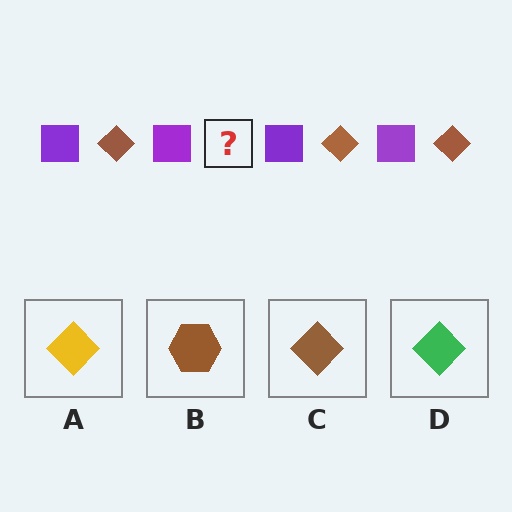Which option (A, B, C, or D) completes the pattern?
C.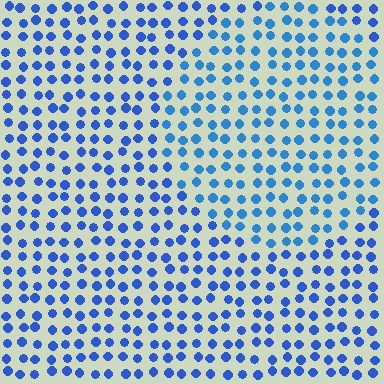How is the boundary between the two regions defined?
The boundary is defined purely by a slight shift in hue (about 18 degrees). Spacing, size, and orientation are identical on both sides.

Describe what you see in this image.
The image is filled with small blue elements in a uniform arrangement. A circle-shaped region is visible where the elements are tinted to a slightly different hue, forming a subtle color boundary.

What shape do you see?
I see a circle.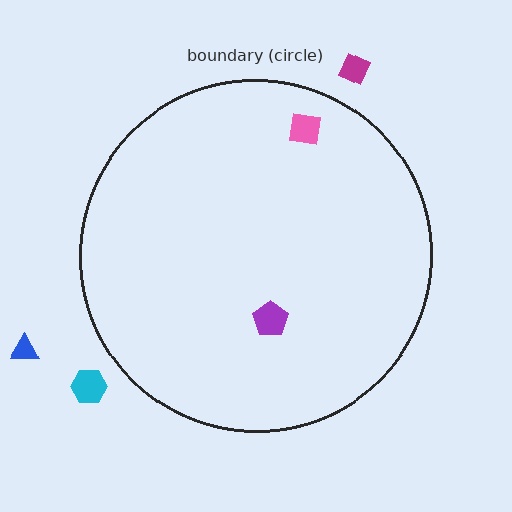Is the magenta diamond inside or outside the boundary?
Outside.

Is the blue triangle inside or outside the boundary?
Outside.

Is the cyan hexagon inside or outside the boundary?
Outside.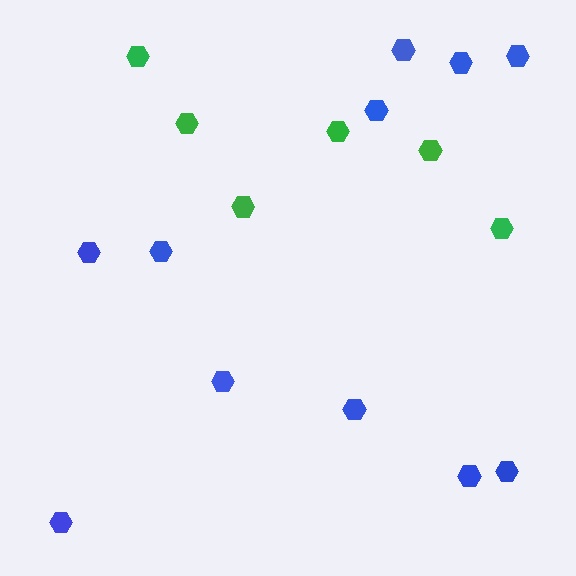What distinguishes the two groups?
There are 2 groups: one group of blue hexagons (11) and one group of green hexagons (6).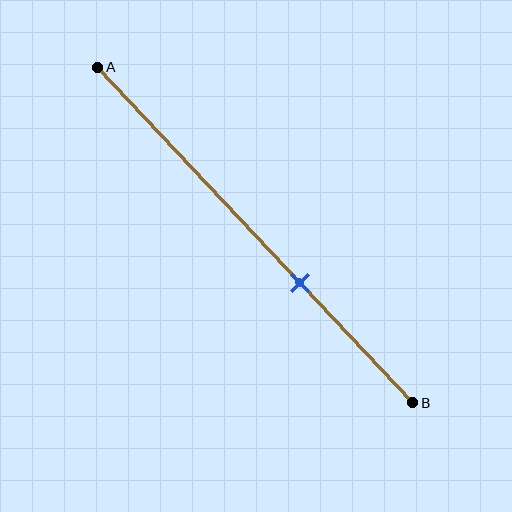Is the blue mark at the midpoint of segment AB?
No, the mark is at about 65% from A, not at the 50% midpoint.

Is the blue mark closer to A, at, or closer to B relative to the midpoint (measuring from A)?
The blue mark is closer to point B than the midpoint of segment AB.